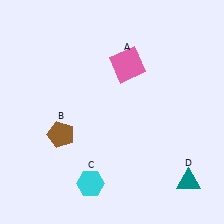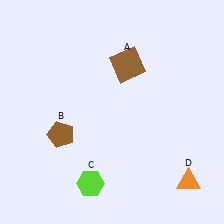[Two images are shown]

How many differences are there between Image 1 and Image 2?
There are 3 differences between the two images.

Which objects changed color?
A changed from pink to brown. C changed from cyan to lime. D changed from teal to orange.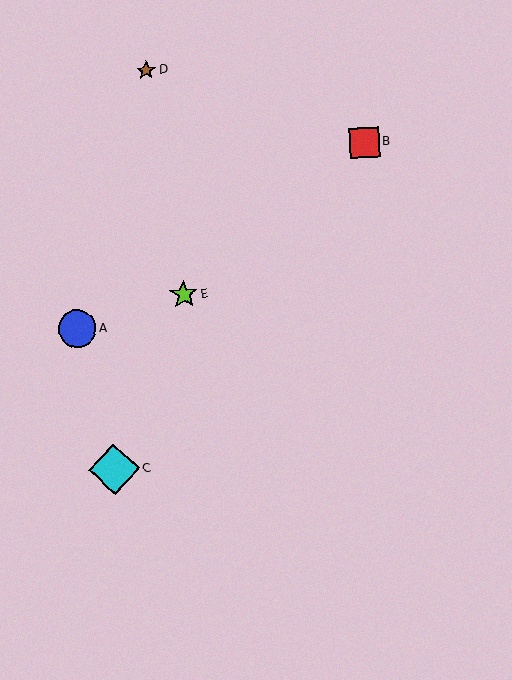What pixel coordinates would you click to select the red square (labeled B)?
Click at (364, 142) to select the red square B.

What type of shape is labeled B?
Shape B is a red square.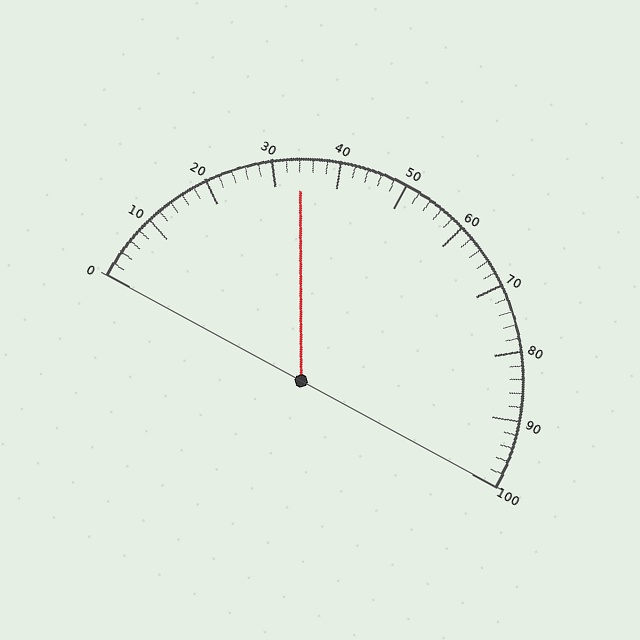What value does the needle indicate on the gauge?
The needle indicates approximately 34.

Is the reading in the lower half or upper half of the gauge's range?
The reading is in the lower half of the range (0 to 100).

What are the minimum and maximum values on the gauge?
The gauge ranges from 0 to 100.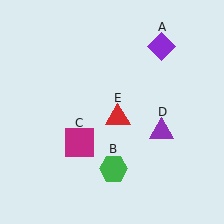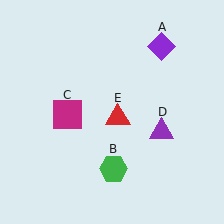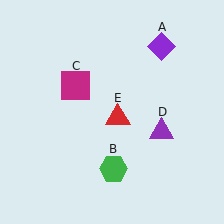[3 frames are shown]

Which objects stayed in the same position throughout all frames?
Purple diamond (object A) and green hexagon (object B) and purple triangle (object D) and red triangle (object E) remained stationary.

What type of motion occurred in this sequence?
The magenta square (object C) rotated clockwise around the center of the scene.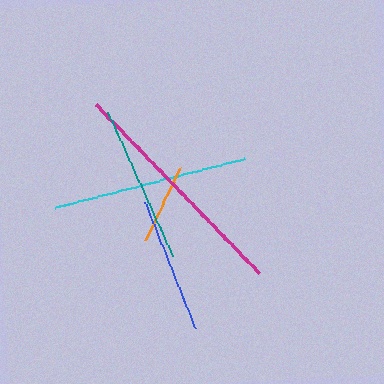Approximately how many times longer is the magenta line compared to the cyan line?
The magenta line is approximately 1.2 times the length of the cyan line.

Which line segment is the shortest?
The orange line is the shortest at approximately 80 pixels.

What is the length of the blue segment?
The blue segment is approximately 135 pixels long.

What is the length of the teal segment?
The teal segment is approximately 158 pixels long.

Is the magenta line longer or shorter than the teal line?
The magenta line is longer than the teal line.